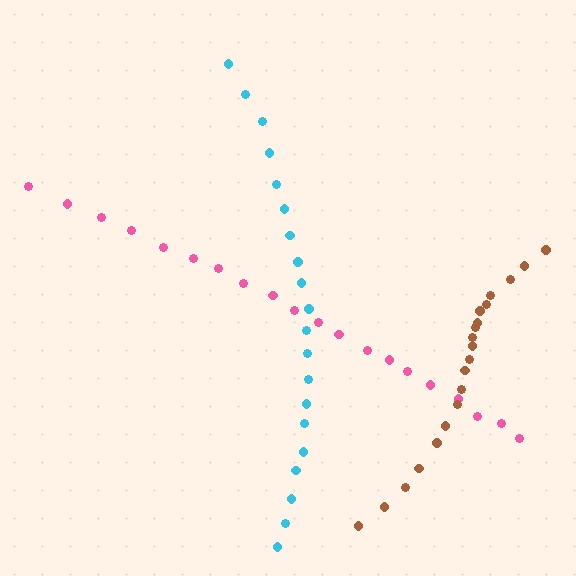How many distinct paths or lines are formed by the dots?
There are 3 distinct paths.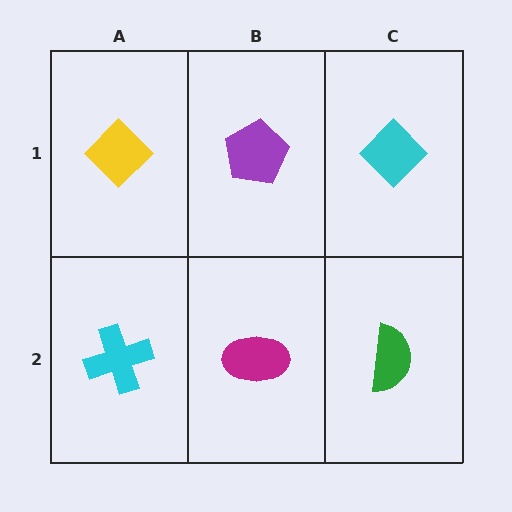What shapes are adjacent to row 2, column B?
A purple pentagon (row 1, column B), a cyan cross (row 2, column A), a green semicircle (row 2, column C).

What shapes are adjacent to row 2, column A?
A yellow diamond (row 1, column A), a magenta ellipse (row 2, column B).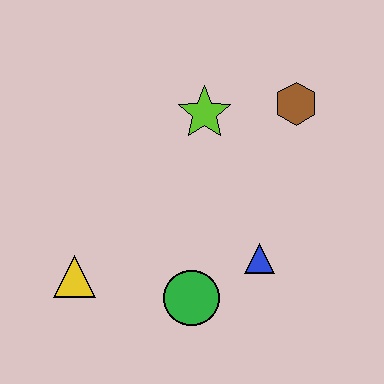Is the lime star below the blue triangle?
No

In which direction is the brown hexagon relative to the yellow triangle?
The brown hexagon is to the right of the yellow triangle.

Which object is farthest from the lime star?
The yellow triangle is farthest from the lime star.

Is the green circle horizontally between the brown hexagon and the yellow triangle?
Yes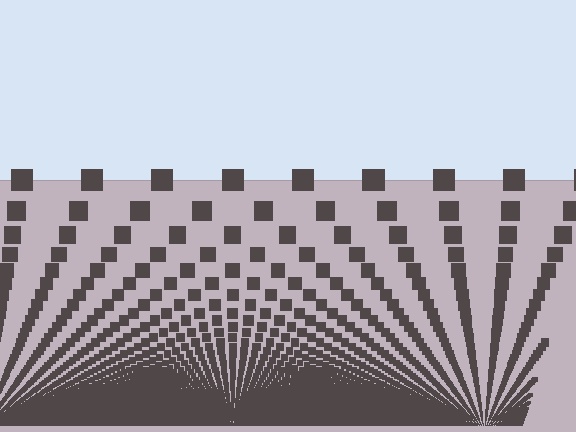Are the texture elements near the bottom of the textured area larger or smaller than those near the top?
Smaller. The gradient is inverted — elements near the bottom are smaller and denser.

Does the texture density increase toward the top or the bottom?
Density increases toward the bottom.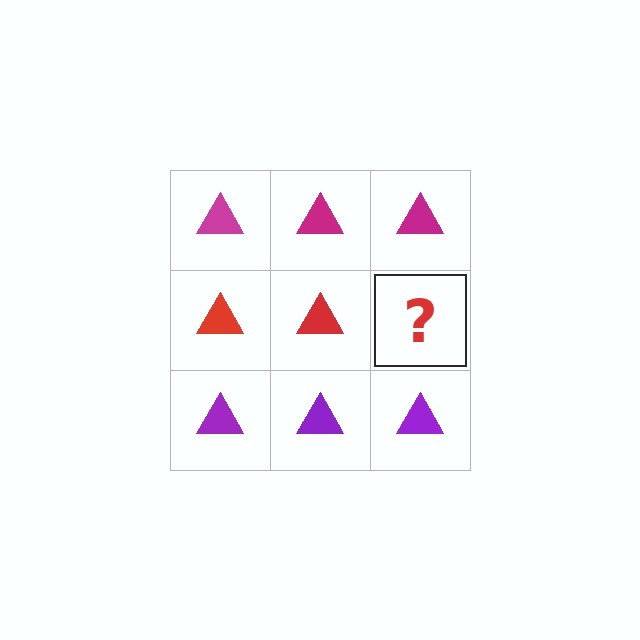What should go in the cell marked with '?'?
The missing cell should contain a red triangle.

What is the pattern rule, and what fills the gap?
The rule is that each row has a consistent color. The gap should be filled with a red triangle.